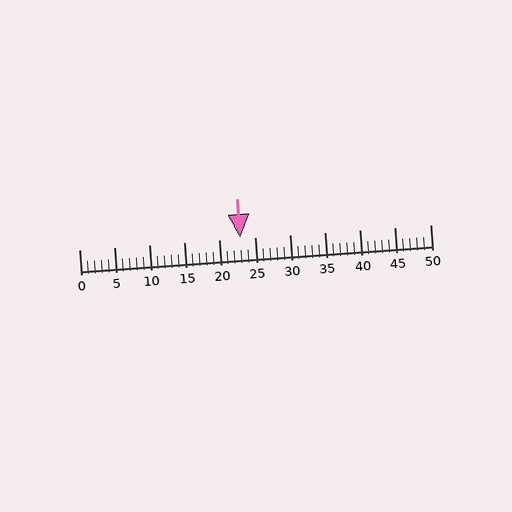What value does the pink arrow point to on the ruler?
The pink arrow points to approximately 23.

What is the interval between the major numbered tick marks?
The major tick marks are spaced 5 units apart.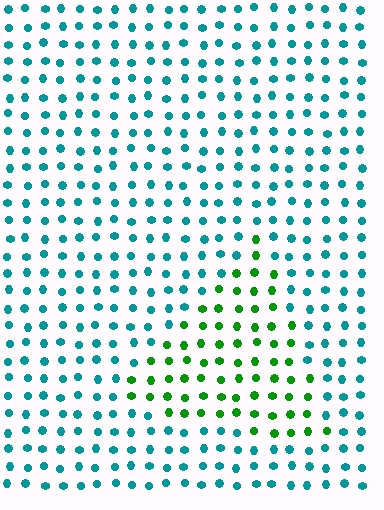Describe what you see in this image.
The image is filled with small teal elements in a uniform arrangement. A triangle-shaped region is visible where the elements are tinted to a slightly different hue, forming a subtle color boundary.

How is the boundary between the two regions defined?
The boundary is defined purely by a slight shift in hue (about 57 degrees). Spacing, size, and orientation are identical on both sides.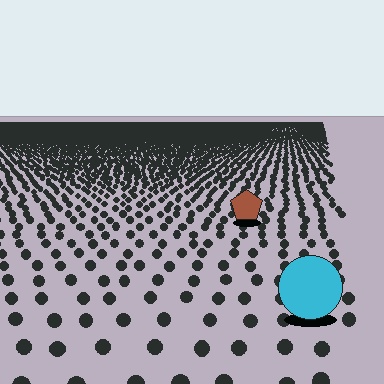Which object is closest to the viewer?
The cyan circle is closest. The texture marks near it are larger and more spread out.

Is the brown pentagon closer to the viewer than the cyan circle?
No. The cyan circle is closer — you can tell from the texture gradient: the ground texture is coarser near it.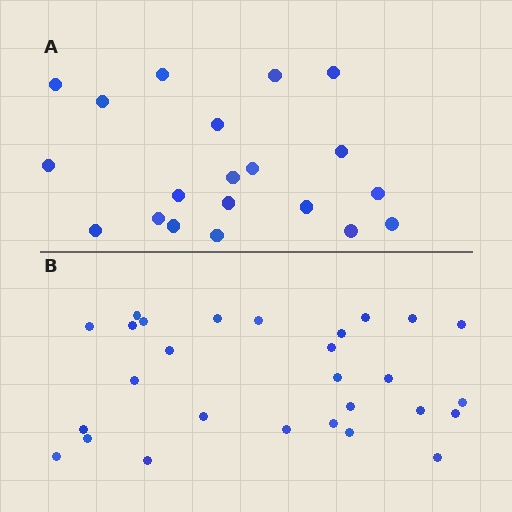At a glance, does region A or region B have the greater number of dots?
Region B (the bottom region) has more dots.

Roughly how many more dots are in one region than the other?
Region B has roughly 8 or so more dots than region A.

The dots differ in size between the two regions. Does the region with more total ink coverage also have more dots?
No. Region A has more total ink coverage because its dots are larger, but region B actually contains more individual dots. Total area can be misleading — the number of items is what matters here.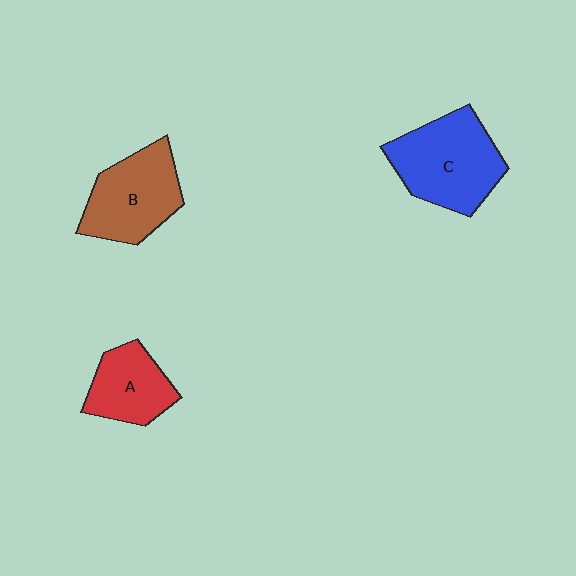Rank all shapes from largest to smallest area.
From largest to smallest: C (blue), B (brown), A (red).